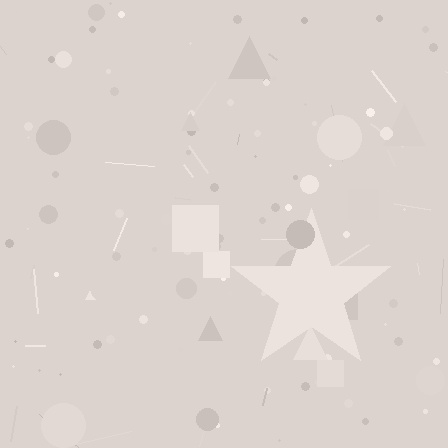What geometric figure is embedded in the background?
A star is embedded in the background.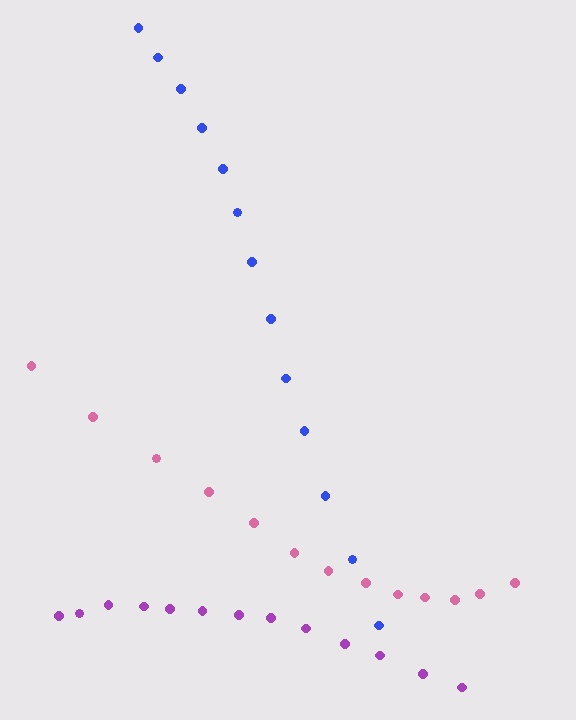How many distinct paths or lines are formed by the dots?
There are 3 distinct paths.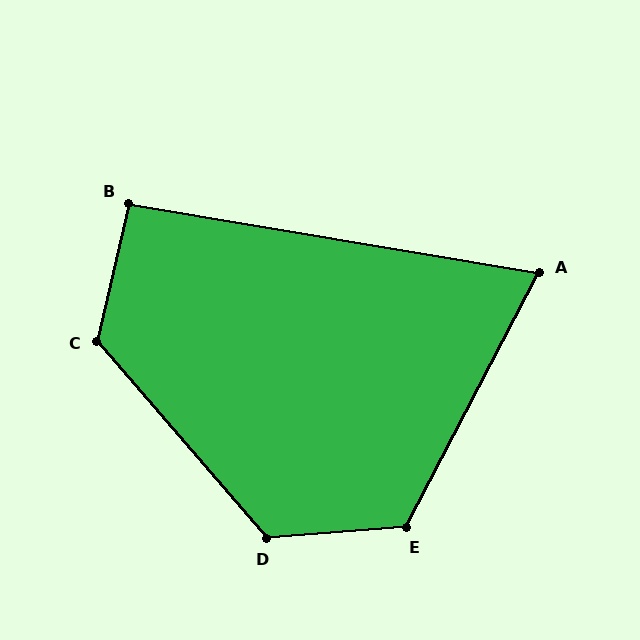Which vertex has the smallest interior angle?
A, at approximately 72 degrees.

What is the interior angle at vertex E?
Approximately 122 degrees (obtuse).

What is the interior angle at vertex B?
Approximately 93 degrees (approximately right).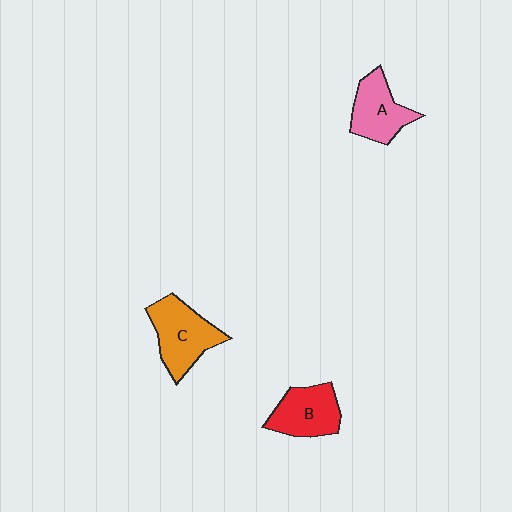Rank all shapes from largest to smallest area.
From largest to smallest: C (orange), B (red), A (pink).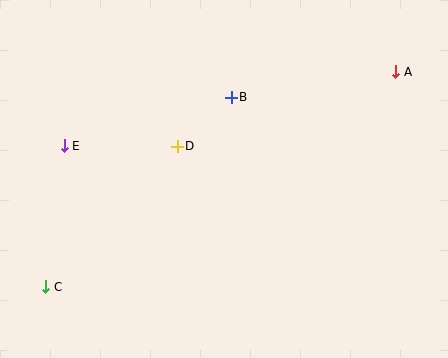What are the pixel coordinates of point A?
Point A is at (396, 72).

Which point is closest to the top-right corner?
Point A is closest to the top-right corner.